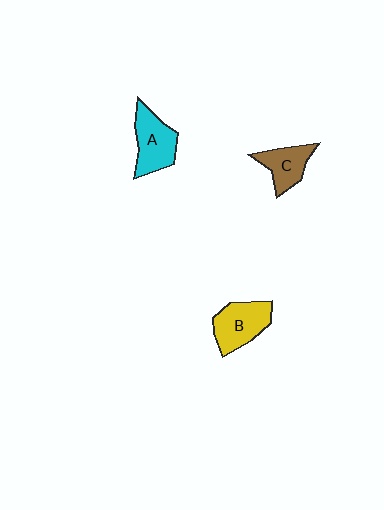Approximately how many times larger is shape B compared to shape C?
Approximately 1.3 times.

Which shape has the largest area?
Shape B (yellow).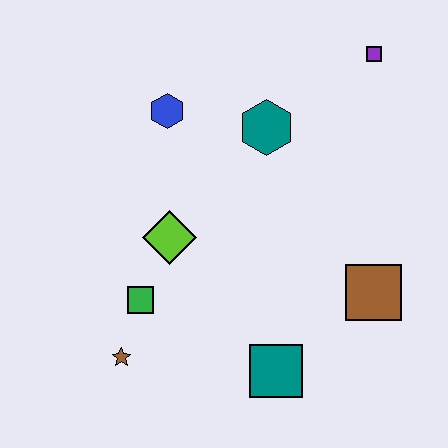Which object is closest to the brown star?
The green square is closest to the brown star.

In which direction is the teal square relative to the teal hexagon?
The teal square is below the teal hexagon.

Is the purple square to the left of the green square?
No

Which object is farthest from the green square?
The purple square is farthest from the green square.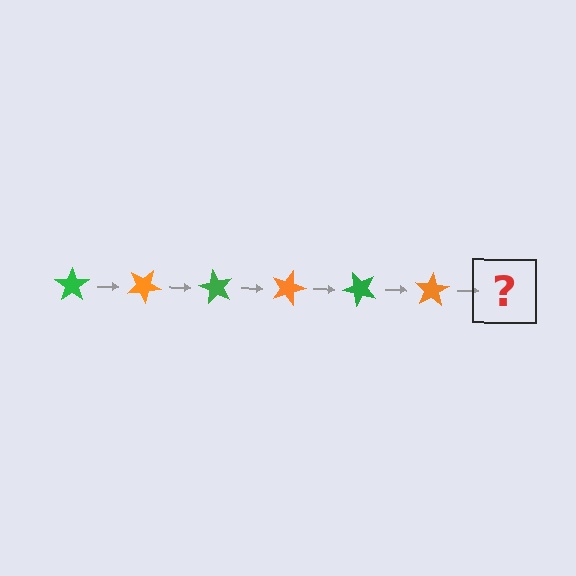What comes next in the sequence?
The next element should be a green star, rotated 180 degrees from the start.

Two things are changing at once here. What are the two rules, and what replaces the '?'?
The two rules are that it rotates 30 degrees each step and the color cycles through green and orange. The '?' should be a green star, rotated 180 degrees from the start.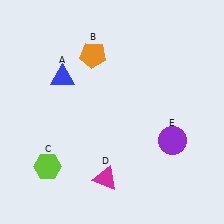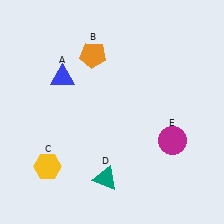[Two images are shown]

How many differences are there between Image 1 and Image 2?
There are 3 differences between the two images.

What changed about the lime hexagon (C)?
In Image 1, C is lime. In Image 2, it changed to yellow.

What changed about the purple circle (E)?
In Image 1, E is purple. In Image 2, it changed to magenta.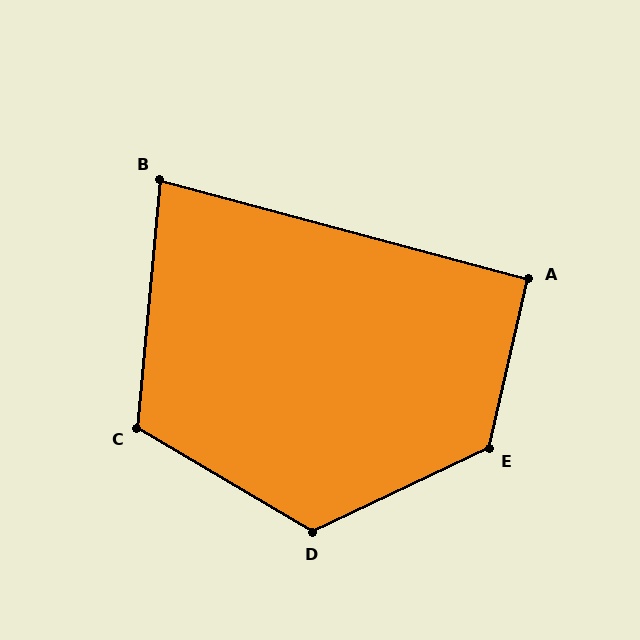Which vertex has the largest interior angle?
E, at approximately 128 degrees.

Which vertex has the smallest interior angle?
B, at approximately 80 degrees.